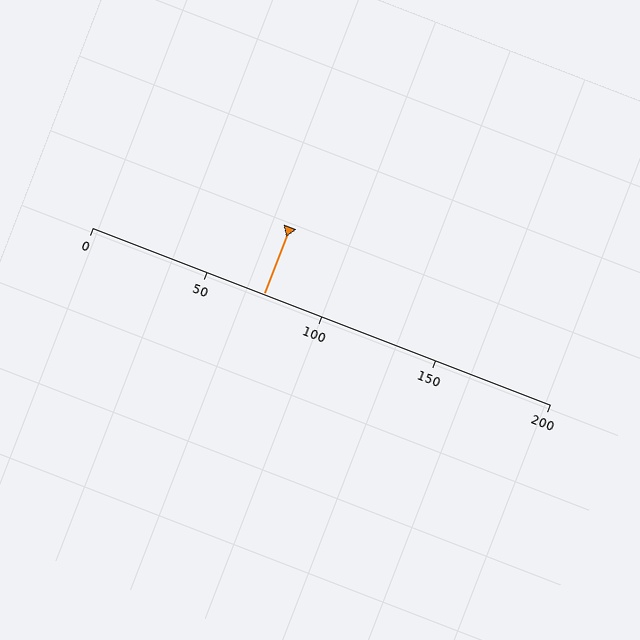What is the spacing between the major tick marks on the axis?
The major ticks are spaced 50 apart.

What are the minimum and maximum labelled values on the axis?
The axis runs from 0 to 200.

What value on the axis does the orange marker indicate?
The marker indicates approximately 75.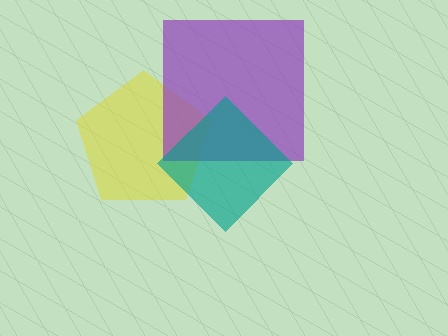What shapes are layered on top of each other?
The layered shapes are: a yellow pentagon, a purple square, a teal diamond.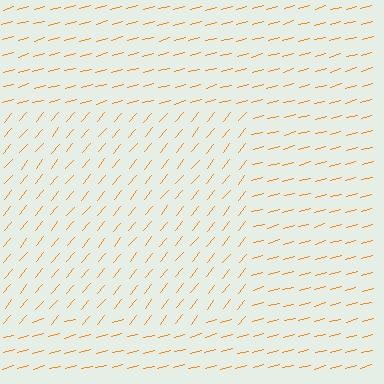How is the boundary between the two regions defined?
The boundary is defined purely by a change in line orientation (approximately 35 degrees difference). All lines are the same color and thickness.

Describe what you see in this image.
The image is filled with small orange line segments. A rectangle region in the image has lines oriented differently from the surrounding lines, creating a visible texture boundary.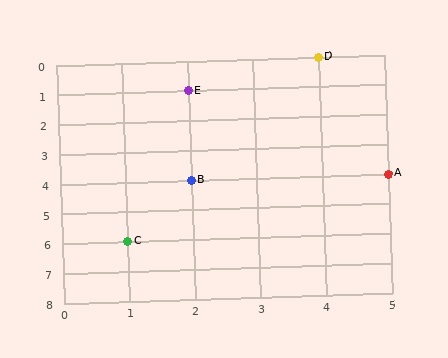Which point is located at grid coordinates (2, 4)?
Point B is at (2, 4).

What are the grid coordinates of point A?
Point A is at grid coordinates (5, 4).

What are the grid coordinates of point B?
Point B is at grid coordinates (2, 4).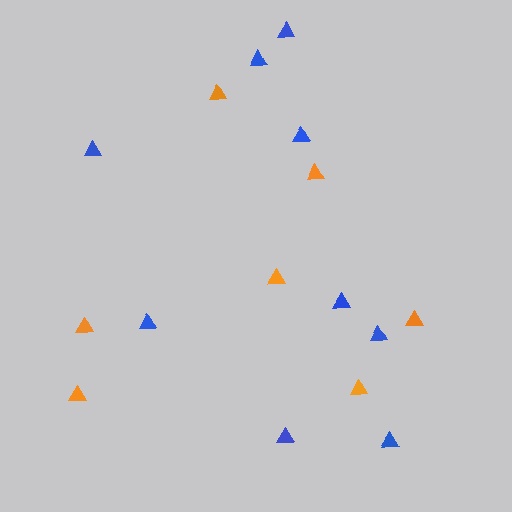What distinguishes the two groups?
There are 2 groups: one group of blue triangles (9) and one group of orange triangles (7).